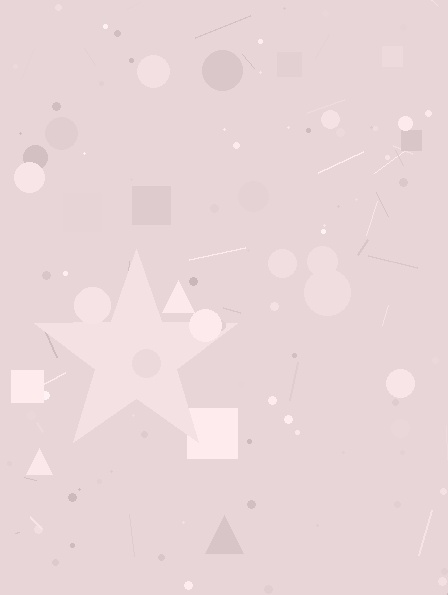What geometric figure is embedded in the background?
A star is embedded in the background.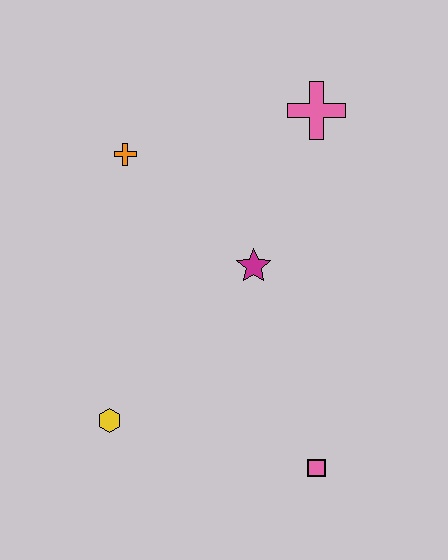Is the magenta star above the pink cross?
No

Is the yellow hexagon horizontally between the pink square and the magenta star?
No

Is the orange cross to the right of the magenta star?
No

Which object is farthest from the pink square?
The orange cross is farthest from the pink square.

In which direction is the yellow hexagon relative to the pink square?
The yellow hexagon is to the left of the pink square.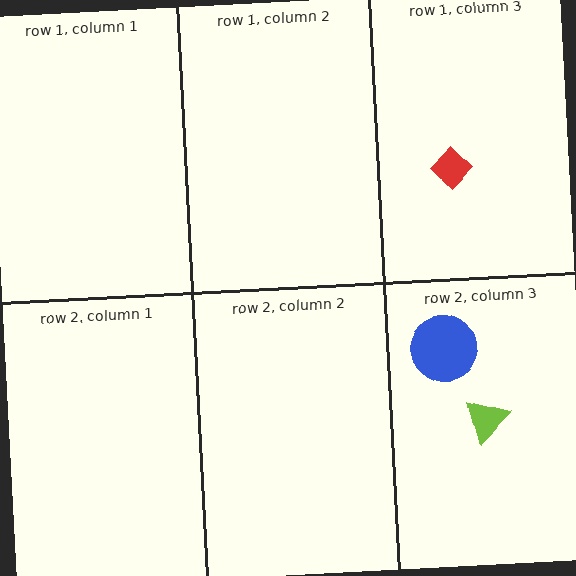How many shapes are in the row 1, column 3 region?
1.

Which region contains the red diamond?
The row 1, column 3 region.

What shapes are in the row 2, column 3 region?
The lime triangle, the blue circle.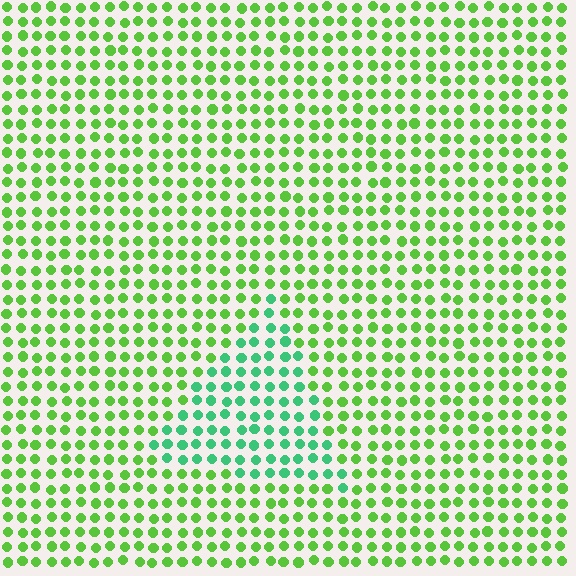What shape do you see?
I see a triangle.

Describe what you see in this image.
The image is filled with small lime elements in a uniform arrangement. A triangle-shaped region is visible where the elements are tinted to a slightly different hue, forming a subtle color boundary.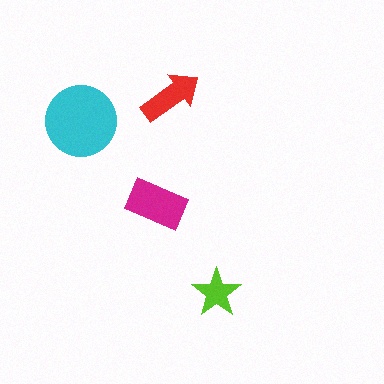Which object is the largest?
The cyan circle.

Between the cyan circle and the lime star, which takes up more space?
The cyan circle.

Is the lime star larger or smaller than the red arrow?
Smaller.